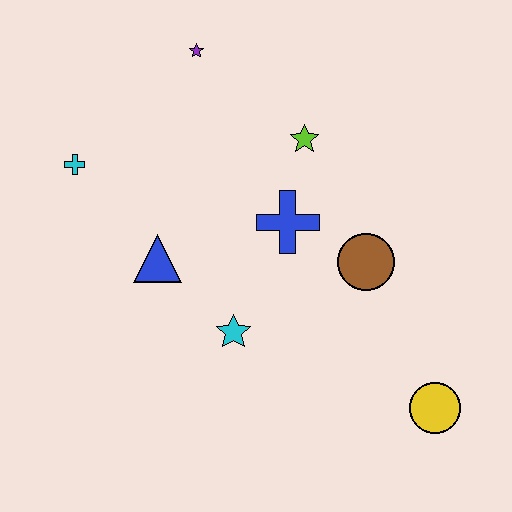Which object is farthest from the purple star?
The yellow circle is farthest from the purple star.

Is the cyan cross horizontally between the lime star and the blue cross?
No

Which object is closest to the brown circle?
The blue cross is closest to the brown circle.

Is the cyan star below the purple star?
Yes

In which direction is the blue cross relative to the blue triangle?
The blue cross is to the right of the blue triangle.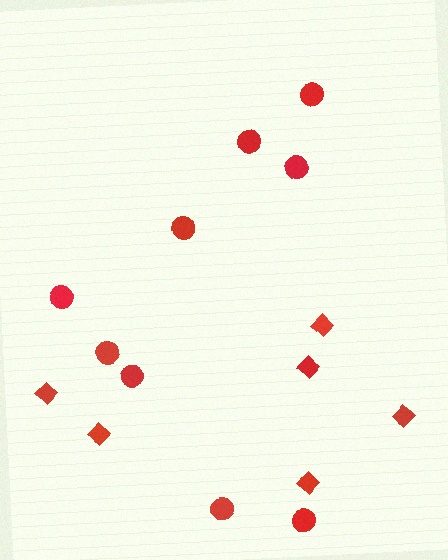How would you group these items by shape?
There are 2 groups: one group of diamonds (6) and one group of circles (9).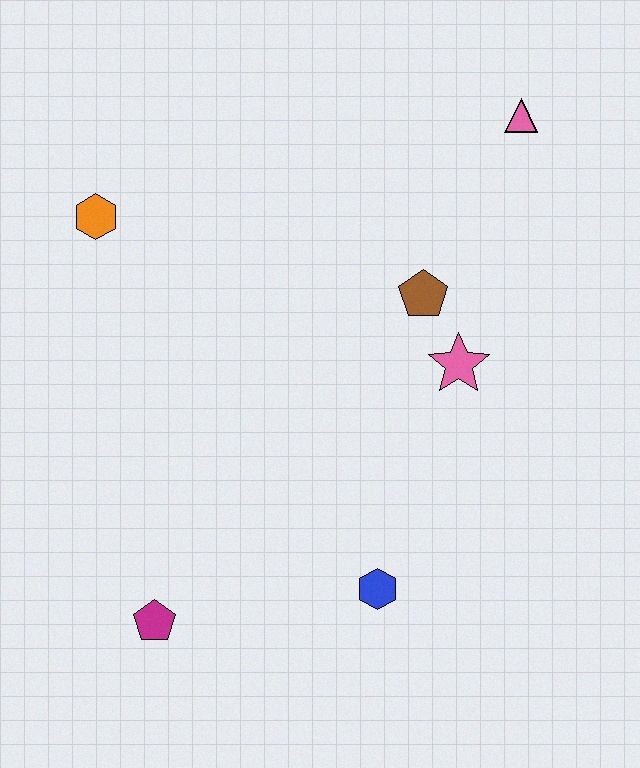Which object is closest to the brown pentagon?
The pink star is closest to the brown pentagon.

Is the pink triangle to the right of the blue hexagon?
Yes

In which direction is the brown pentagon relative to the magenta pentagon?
The brown pentagon is above the magenta pentagon.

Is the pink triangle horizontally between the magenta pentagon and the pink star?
No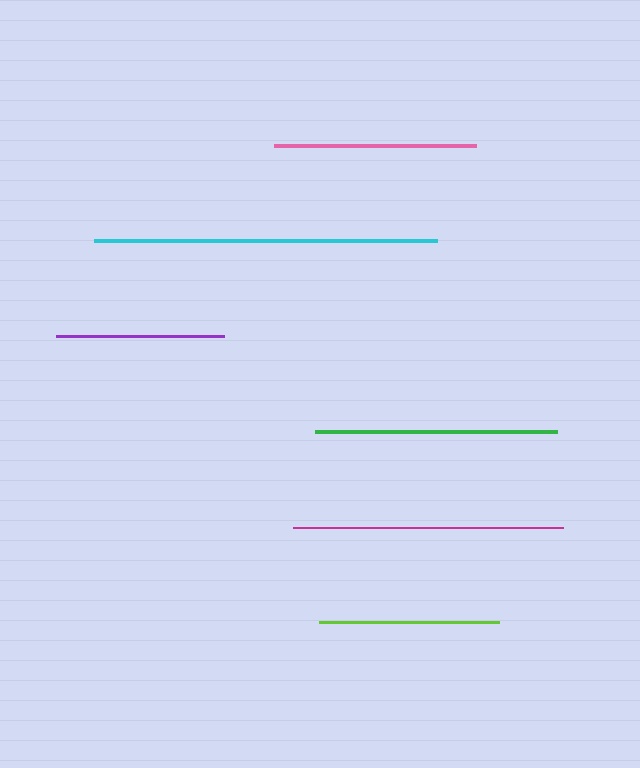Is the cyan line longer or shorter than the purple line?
The cyan line is longer than the purple line.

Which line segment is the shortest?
The purple line is the shortest at approximately 169 pixels.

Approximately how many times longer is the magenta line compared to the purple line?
The magenta line is approximately 1.6 times the length of the purple line.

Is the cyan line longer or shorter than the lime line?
The cyan line is longer than the lime line.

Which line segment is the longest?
The cyan line is the longest at approximately 343 pixels.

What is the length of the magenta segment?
The magenta segment is approximately 270 pixels long.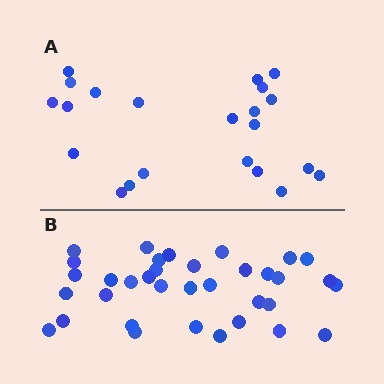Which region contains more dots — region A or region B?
Region B (the bottom region) has more dots.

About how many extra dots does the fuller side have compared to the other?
Region B has approximately 15 more dots than region A.